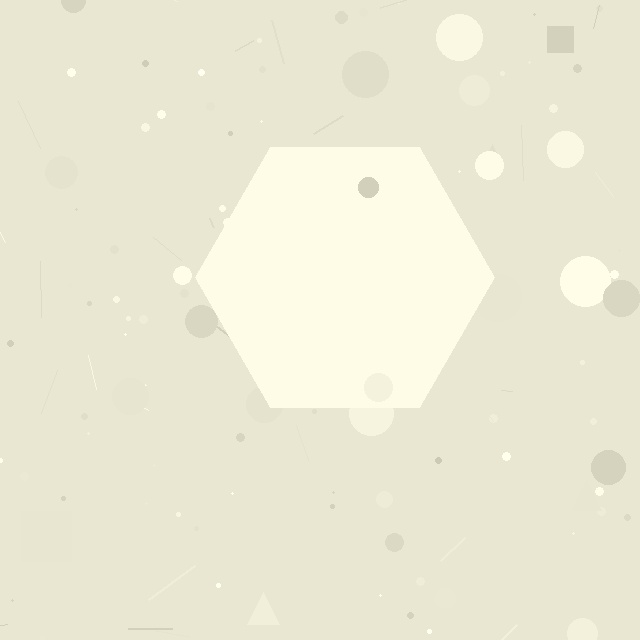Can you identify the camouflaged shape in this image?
The camouflaged shape is a hexagon.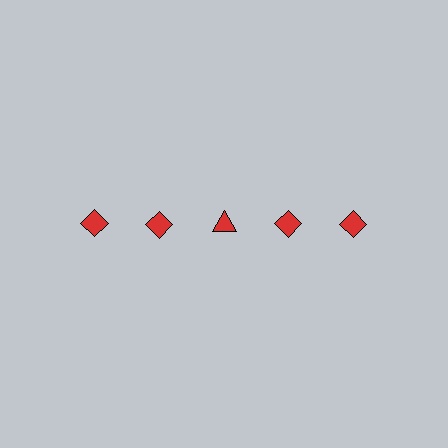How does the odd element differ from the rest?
It has a different shape: triangle instead of diamond.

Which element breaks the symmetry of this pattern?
The red triangle in the top row, center column breaks the symmetry. All other shapes are red diamonds.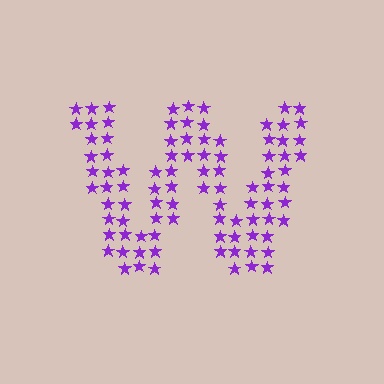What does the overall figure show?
The overall figure shows the letter W.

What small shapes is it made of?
It is made of small stars.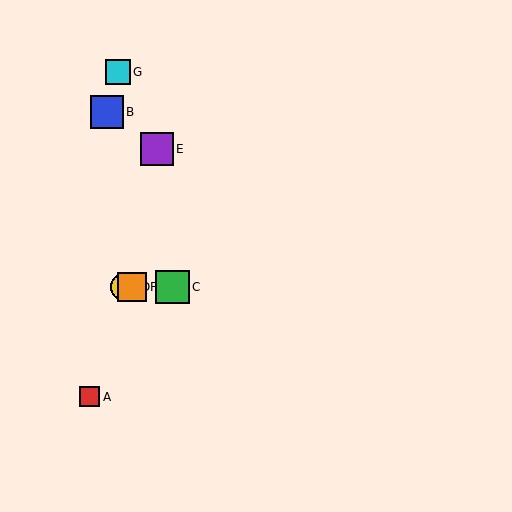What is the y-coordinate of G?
Object G is at y≈72.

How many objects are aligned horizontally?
3 objects (C, D, F) are aligned horizontally.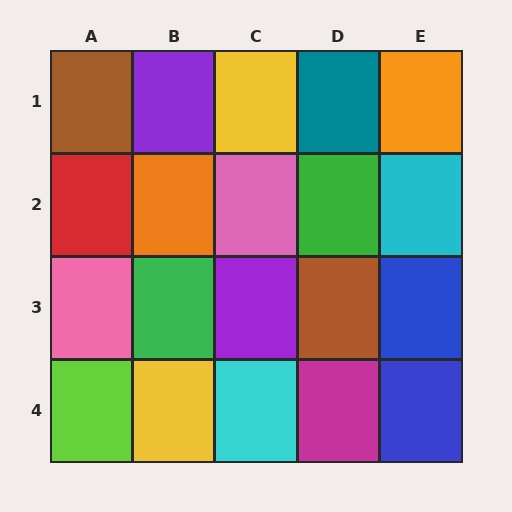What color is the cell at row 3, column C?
Purple.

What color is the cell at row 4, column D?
Magenta.